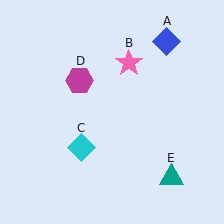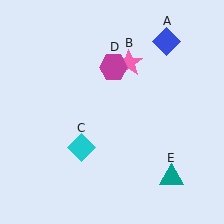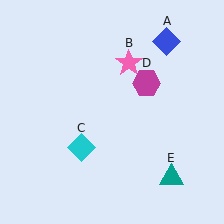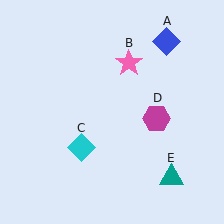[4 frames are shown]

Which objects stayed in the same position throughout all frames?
Blue diamond (object A) and pink star (object B) and cyan diamond (object C) and teal triangle (object E) remained stationary.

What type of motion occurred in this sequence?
The magenta hexagon (object D) rotated clockwise around the center of the scene.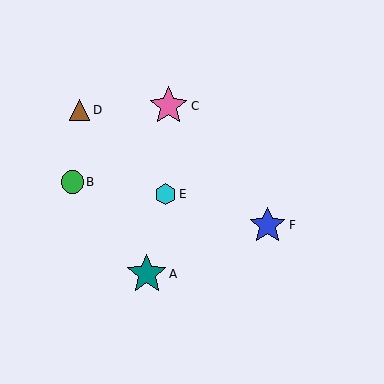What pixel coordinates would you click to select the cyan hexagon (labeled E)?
Click at (166, 194) to select the cyan hexagon E.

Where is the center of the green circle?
The center of the green circle is at (72, 182).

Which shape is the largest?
The teal star (labeled A) is the largest.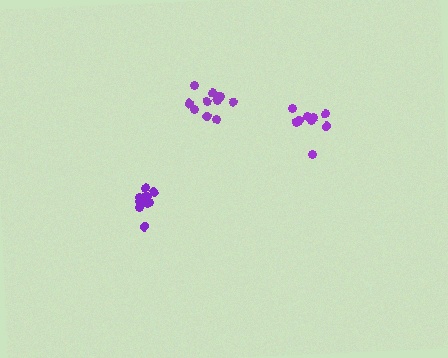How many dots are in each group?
Group 1: 11 dots, Group 2: 12 dots, Group 3: 9 dots (32 total).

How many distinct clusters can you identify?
There are 3 distinct clusters.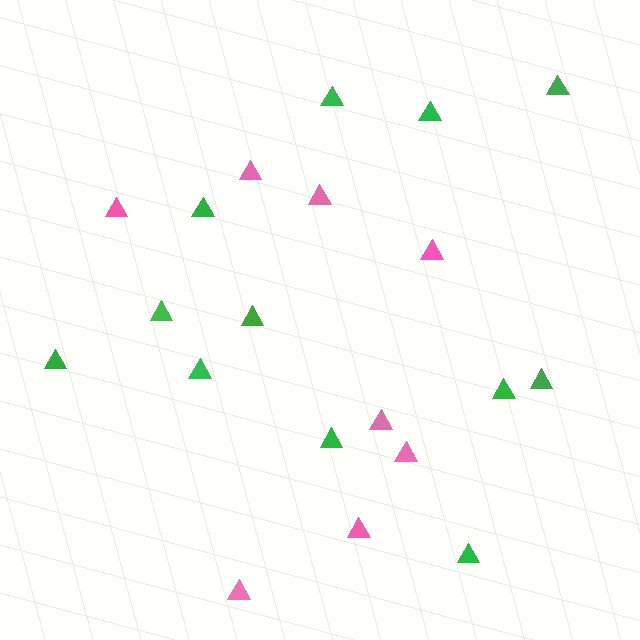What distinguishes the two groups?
There are 2 groups: one group of pink triangles (8) and one group of green triangles (12).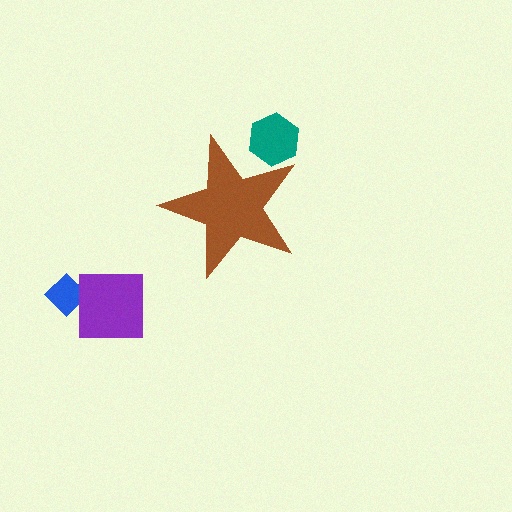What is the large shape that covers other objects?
A brown star.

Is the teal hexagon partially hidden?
Yes, the teal hexagon is partially hidden behind the brown star.